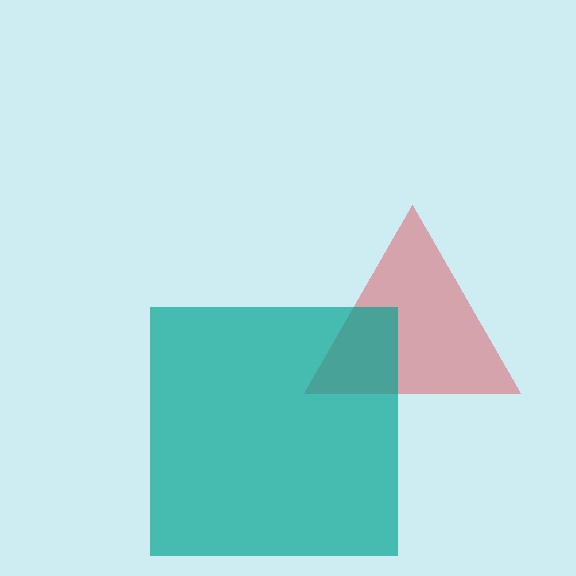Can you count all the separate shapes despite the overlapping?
Yes, there are 2 separate shapes.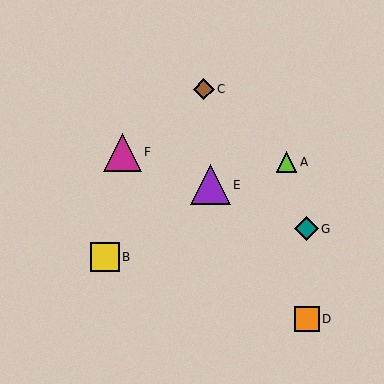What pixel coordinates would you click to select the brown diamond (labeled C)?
Click at (204, 89) to select the brown diamond C.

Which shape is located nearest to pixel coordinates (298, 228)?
The teal diamond (labeled G) at (306, 229) is nearest to that location.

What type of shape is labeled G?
Shape G is a teal diamond.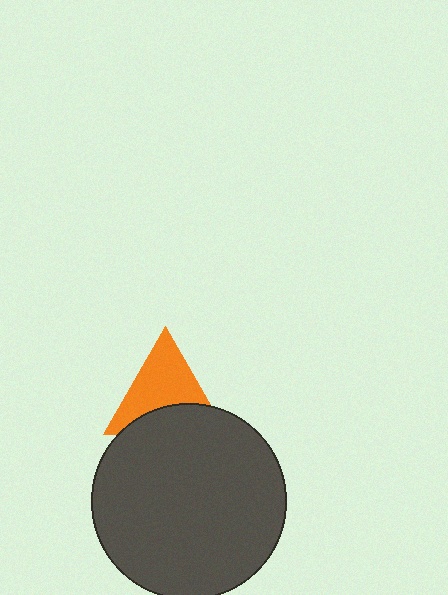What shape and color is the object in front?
The object in front is a dark gray circle.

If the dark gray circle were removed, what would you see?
You would see the complete orange triangle.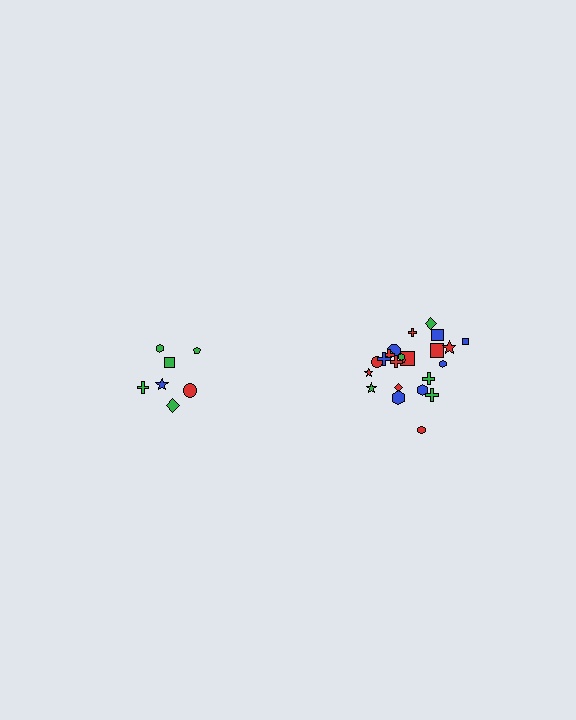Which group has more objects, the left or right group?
The right group.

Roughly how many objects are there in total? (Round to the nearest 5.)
Roughly 30 objects in total.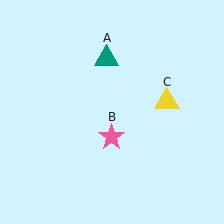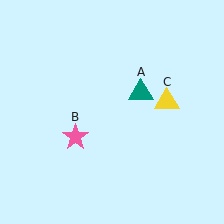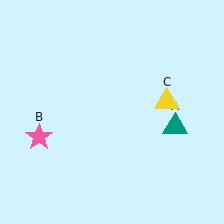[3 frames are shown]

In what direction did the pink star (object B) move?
The pink star (object B) moved left.